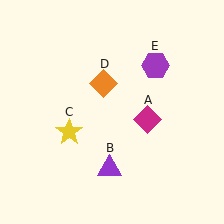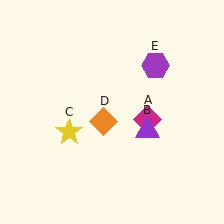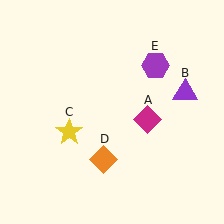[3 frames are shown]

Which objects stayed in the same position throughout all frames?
Magenta diamond (object A) and yellow star (object C) and purple hexagon (object E) remained stationary.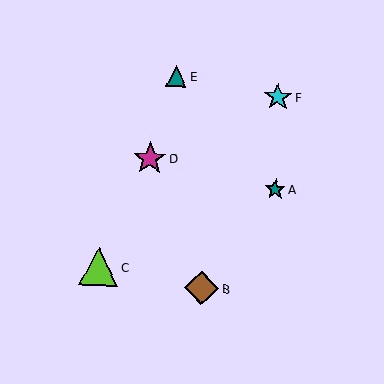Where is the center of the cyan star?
The center of the cyan star is at (278, 97).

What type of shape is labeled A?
Shape A is a teal star.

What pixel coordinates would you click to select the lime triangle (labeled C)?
Click at (99, 267) to select the lime triangle C.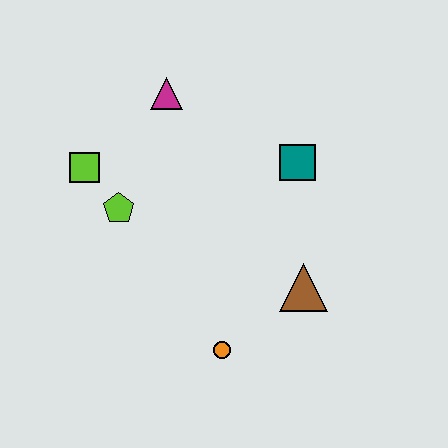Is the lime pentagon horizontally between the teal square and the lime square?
Yes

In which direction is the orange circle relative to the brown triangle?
The orange circle is to the left of the brown triangle.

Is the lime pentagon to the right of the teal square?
No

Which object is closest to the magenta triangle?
The lime square is closest to the magenta triangle.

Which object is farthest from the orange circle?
The magenta triangle is farthest from the orange circle.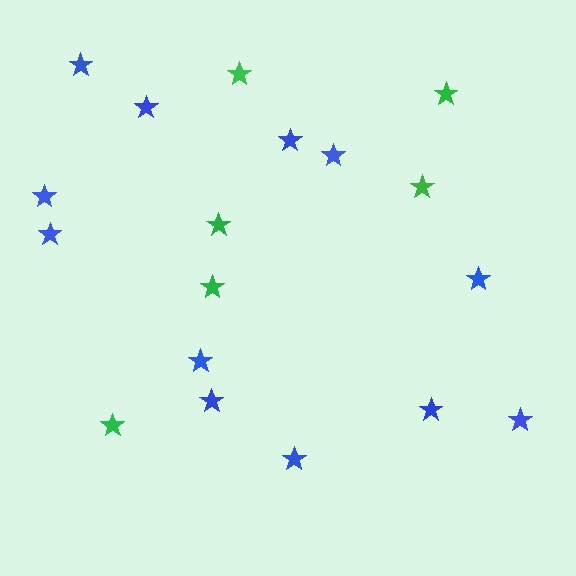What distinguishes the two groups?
There are 2 groups: one group of green stars (6) and one group of blue stars (12).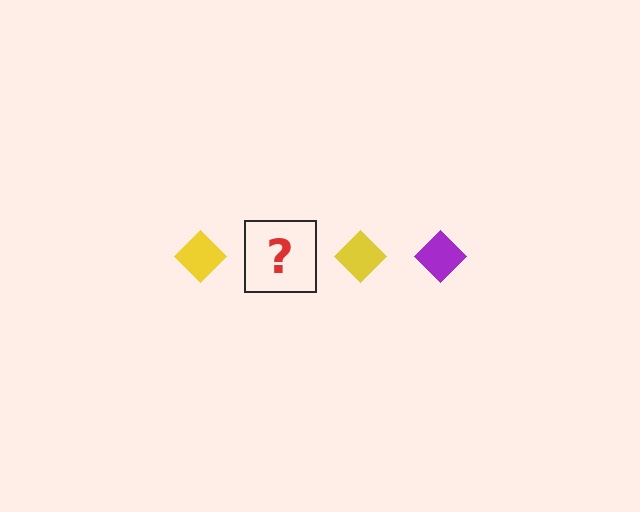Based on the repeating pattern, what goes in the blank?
The blank should be a purple diamond.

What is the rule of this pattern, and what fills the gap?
The rule is that the pattern cycles through yellow, purple diamonds. The gap should be filled with a purple diamond.